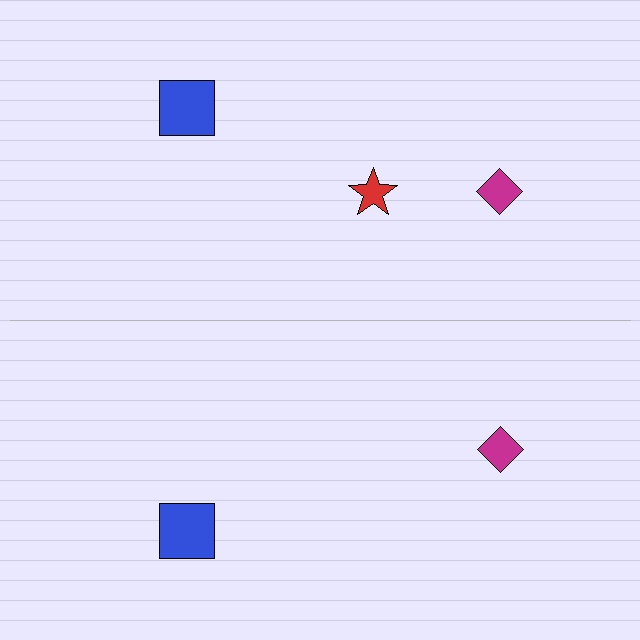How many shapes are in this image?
There are 5 shapes in this image.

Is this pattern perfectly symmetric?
No, the pattern is not perfectly symmetric. A red star is missing from the bottom side.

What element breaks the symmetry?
A red star is missing from the bottom side.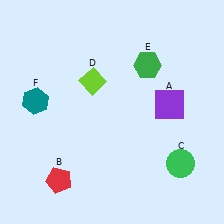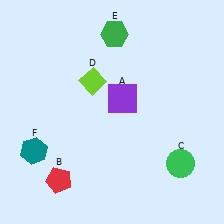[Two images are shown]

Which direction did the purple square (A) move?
The purple square (A) moved left.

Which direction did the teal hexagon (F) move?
The teal hexagon (F) moved down.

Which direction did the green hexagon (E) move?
The green hexagon (E) moved left.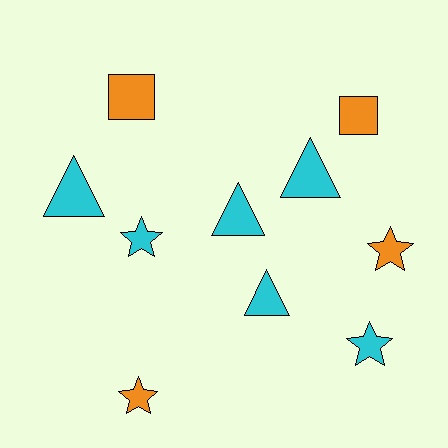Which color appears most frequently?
Cyan, with 6 objects.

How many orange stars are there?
There are 2 orange stars.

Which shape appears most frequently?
Star, with 4 objects.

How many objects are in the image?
There are 10 objects.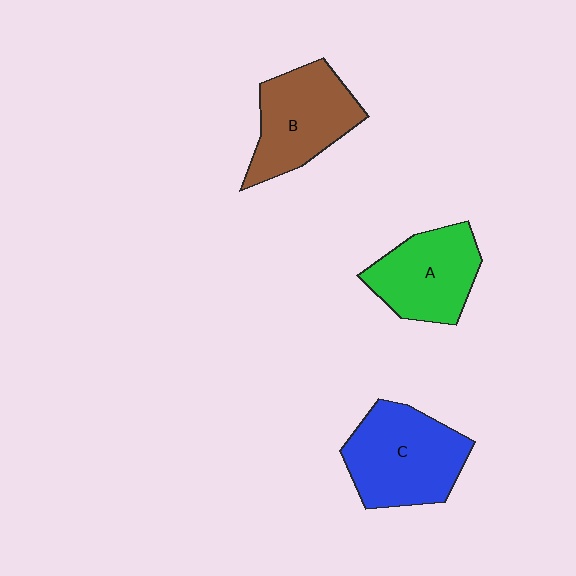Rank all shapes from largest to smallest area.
From largest to smallest: C (blue), B (brown), A (green).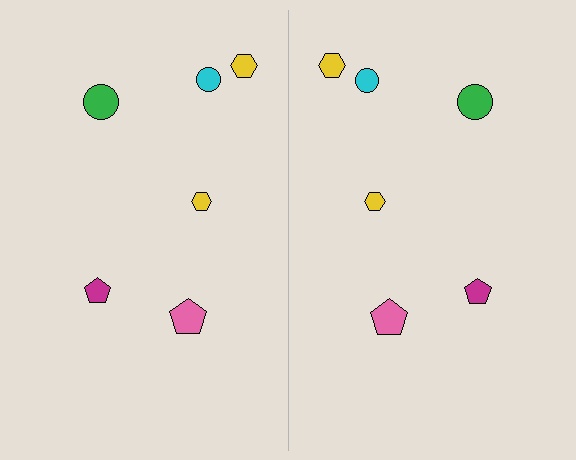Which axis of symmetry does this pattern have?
The pattern has a vertical axis of symmetry running through the center of the image.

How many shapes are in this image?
There are 12 shapes in this image.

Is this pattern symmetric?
Yes, this pattern has bilateral (reflection) symmetry.